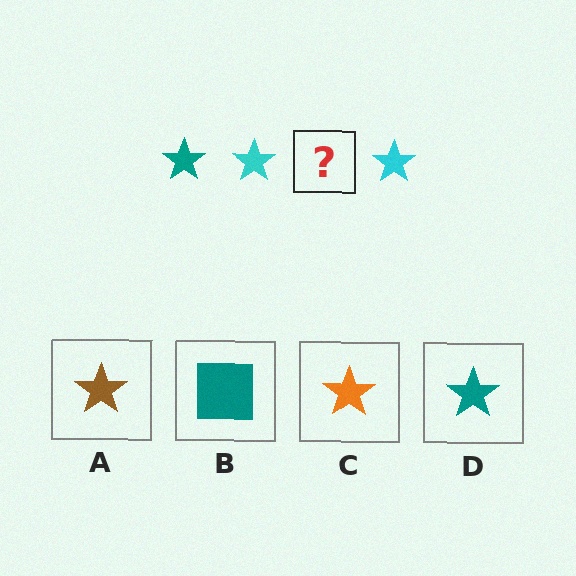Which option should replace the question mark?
Option D.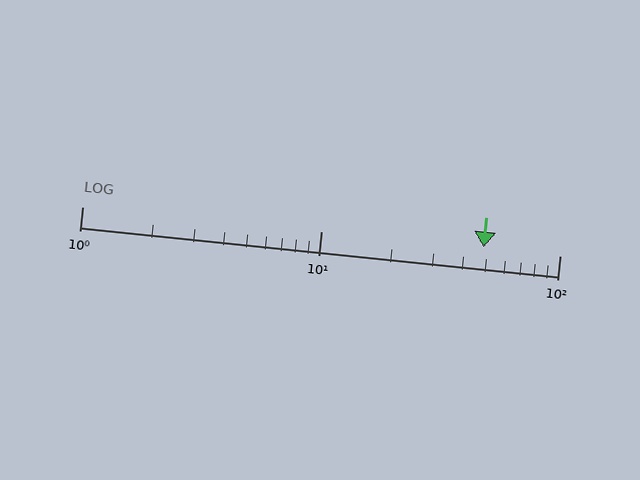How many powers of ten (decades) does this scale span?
The scale spans 2 decades, from 1 to 100.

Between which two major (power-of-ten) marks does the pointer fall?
The pointer is between 10 and 100.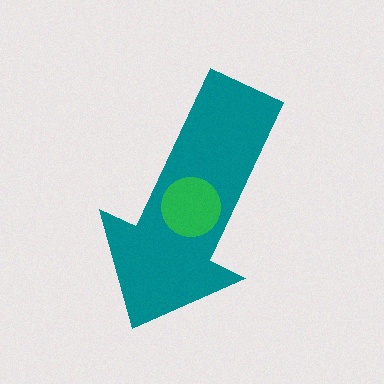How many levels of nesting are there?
2.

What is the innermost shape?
The green circle.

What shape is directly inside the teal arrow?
The green circle.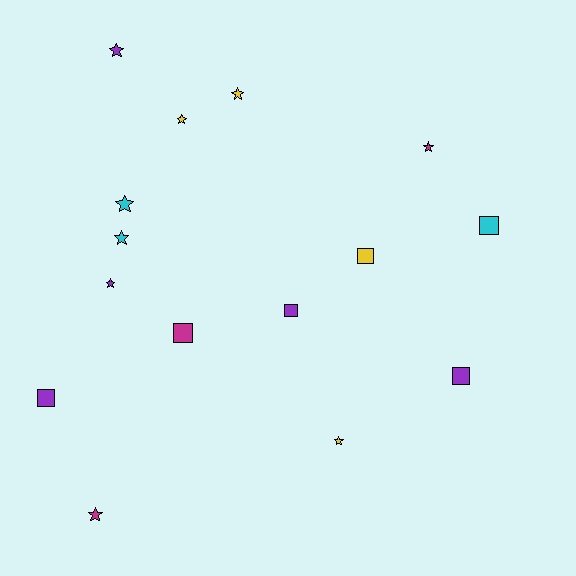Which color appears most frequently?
Purple, with 5 objects.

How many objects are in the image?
There are 15 objects.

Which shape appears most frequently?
Star, with 9 objects.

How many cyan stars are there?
There are 2 cyan stars.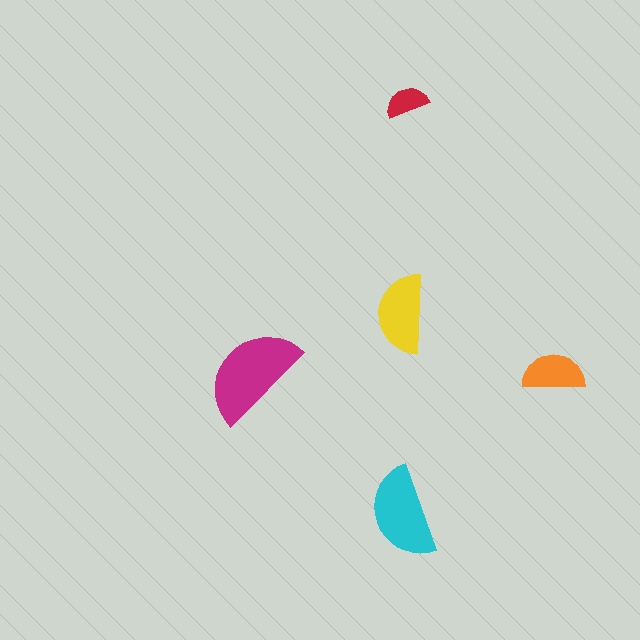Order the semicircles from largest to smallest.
the magenta one, the cyan one, the yellow one, the orange one, the red one.